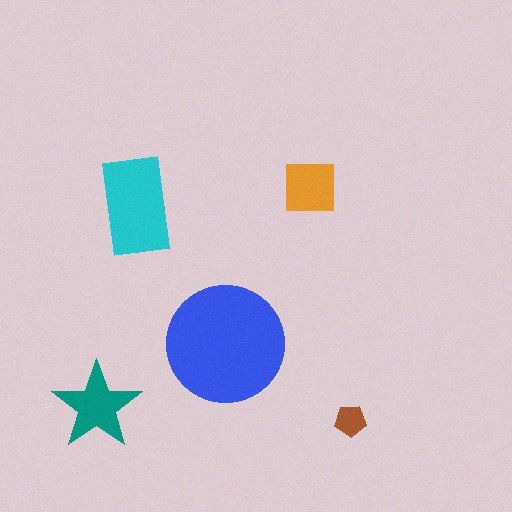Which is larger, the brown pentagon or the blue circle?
The blue circle.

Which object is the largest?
The blue circle.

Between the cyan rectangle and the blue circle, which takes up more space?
The blue circle.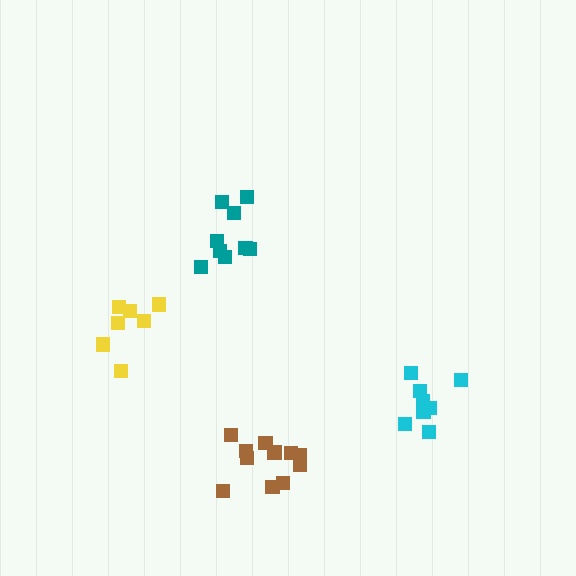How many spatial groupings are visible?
There are 4 spatial groupings.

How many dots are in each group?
Group 1: 7 dots, Group 2: 9 dots, Group 3: 11 dots, Group 4: 8 dots (35 total).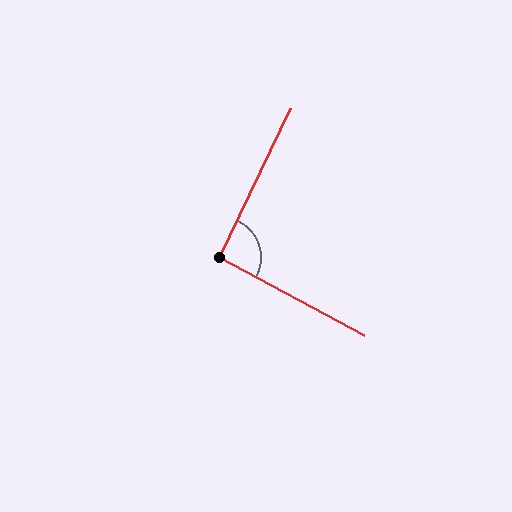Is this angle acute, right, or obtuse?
It is approximately a right angle.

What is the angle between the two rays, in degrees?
Approximately 93 degrees.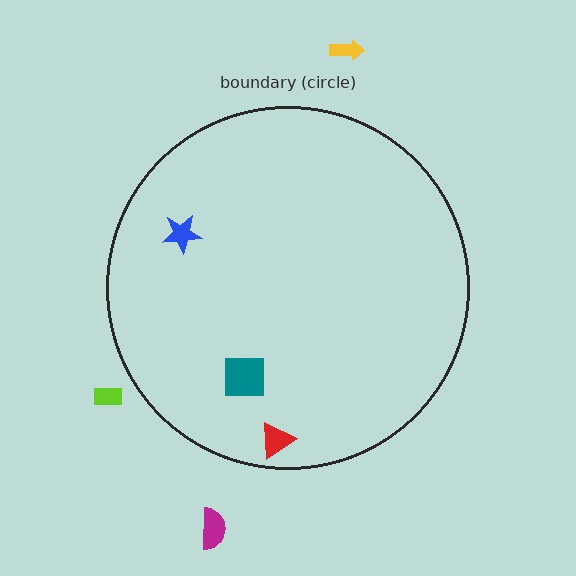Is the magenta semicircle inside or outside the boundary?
Outside.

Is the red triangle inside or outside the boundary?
Inside.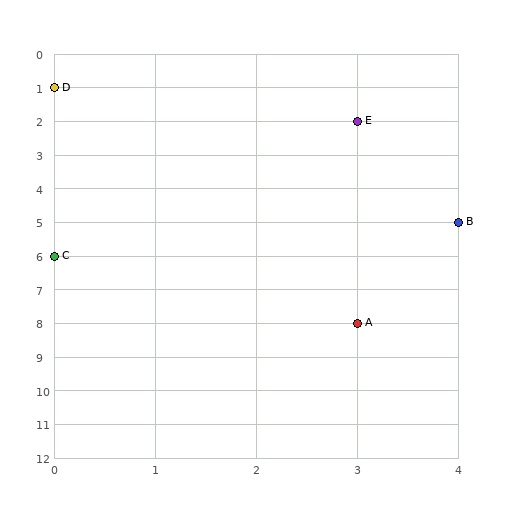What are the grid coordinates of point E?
Point E is at grid coordinates (3, 2).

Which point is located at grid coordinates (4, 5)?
Point B is at (4, 5).